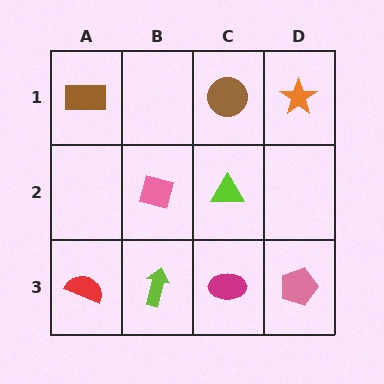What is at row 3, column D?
A pink pentagon.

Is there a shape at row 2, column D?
No, that cell is empty.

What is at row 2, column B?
A pink square.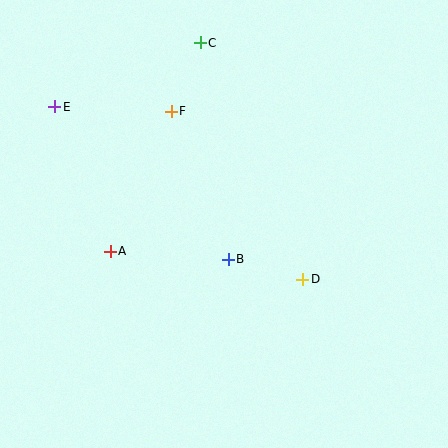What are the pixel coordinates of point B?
Point B is at (228, 259).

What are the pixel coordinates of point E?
Point E is at (55, 107).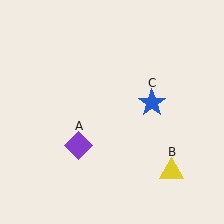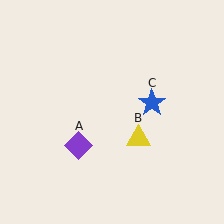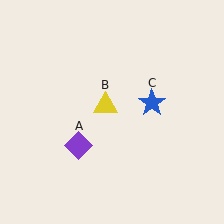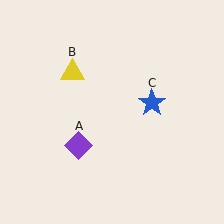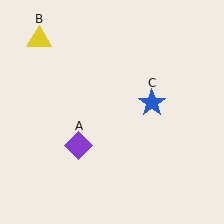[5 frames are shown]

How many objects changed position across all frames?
1 object changed position: yellow triangle (object B).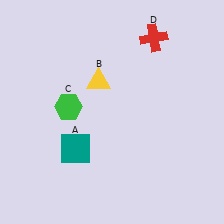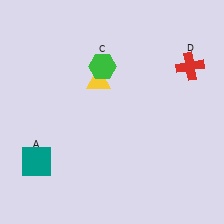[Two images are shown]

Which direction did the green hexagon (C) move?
The green hexagon (C) moved up.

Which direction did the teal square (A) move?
The teal square (A) moved left.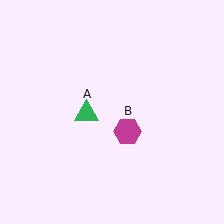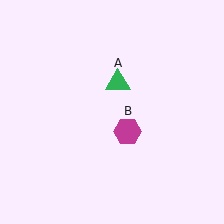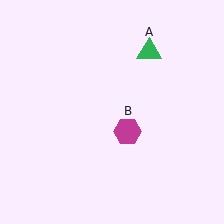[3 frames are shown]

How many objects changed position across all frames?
1 object changed position: green triangle (object A).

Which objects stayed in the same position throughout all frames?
Magenta hexagon (object B) remained stationary.